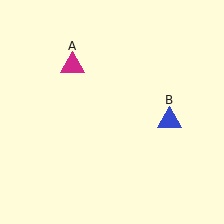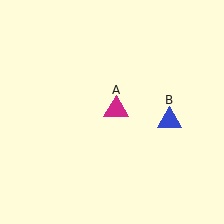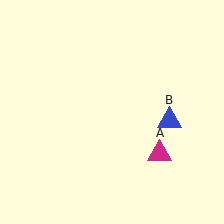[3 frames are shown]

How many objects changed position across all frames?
1 object changed position: magenta triangle (object A).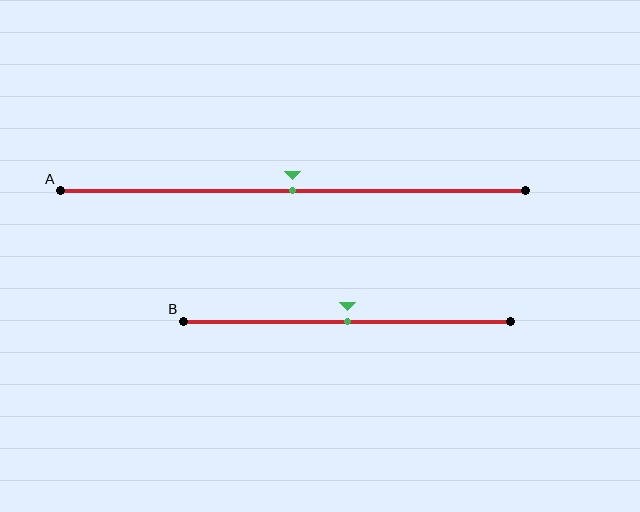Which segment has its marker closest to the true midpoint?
Segment A has its marker closest to the true midpoint.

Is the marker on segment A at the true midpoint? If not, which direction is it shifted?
Yes, the marker on segment A is at the true midpoint.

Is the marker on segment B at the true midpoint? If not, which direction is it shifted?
Yes, the marker on segment B is at the true midpoint.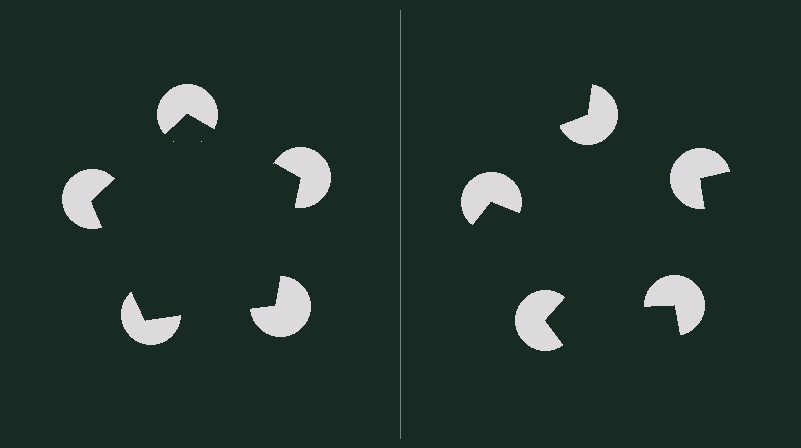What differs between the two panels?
The pac-man discs are positioned identically on both sides; only the wedge orientations differ. On the left they align to a pentagon; on the right they are misaligned.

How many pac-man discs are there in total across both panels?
10 — 5 on each side.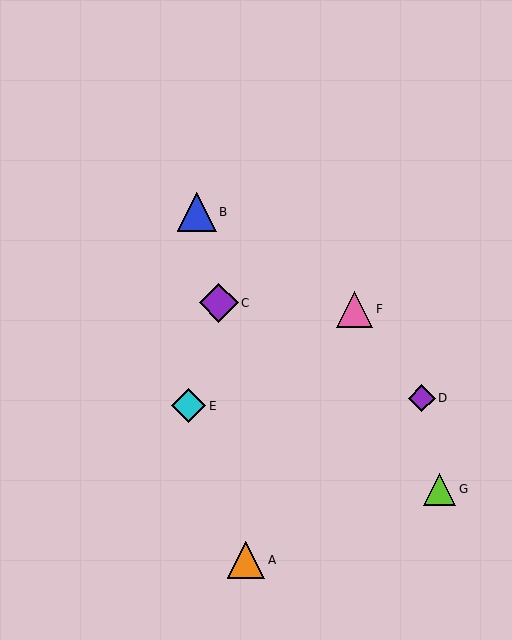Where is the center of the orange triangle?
The center of the orange triangle is at (246, 560).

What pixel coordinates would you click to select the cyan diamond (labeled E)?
Click at (189, 406) to select the cyan diamond E.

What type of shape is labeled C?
Shape C is a purple diamond.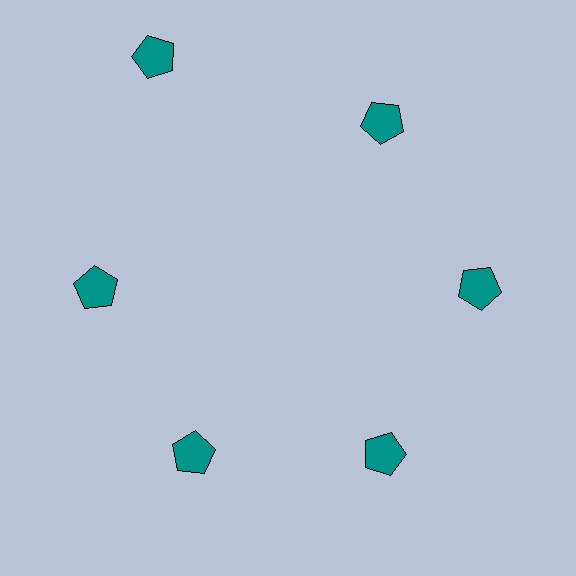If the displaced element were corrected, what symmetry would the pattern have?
It would have 6-fold rotational symmetry — the pattern would map onto itself every 60 degrees.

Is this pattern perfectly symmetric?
No. The 6 teal pentagons are arranged in a ring, but one element near the 11 o'clock position is pushed outward from the center, breaking the 6-fold rotational symmetry.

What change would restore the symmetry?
The symmetry would be restored by moving it inward, back onto the ring so that all 6 pentagons sit at equal angles and equal distance from the center.